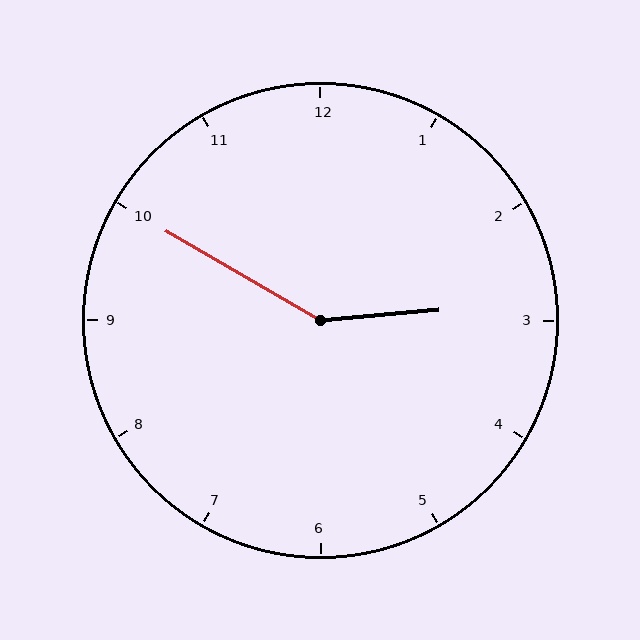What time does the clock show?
2:50.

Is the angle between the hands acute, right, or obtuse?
It is obtuse.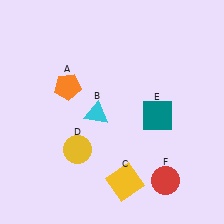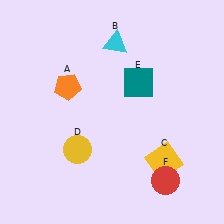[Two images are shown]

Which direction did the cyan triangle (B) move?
The cyan triangle (B) moved up.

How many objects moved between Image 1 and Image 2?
3 objects moved between the two images.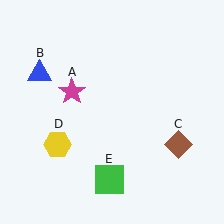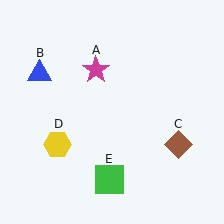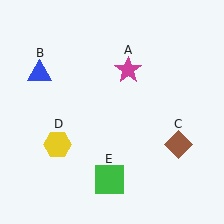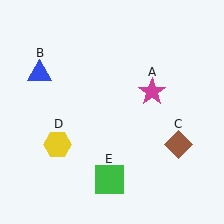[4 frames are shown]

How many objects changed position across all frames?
1 object changed position: magenta star (object A).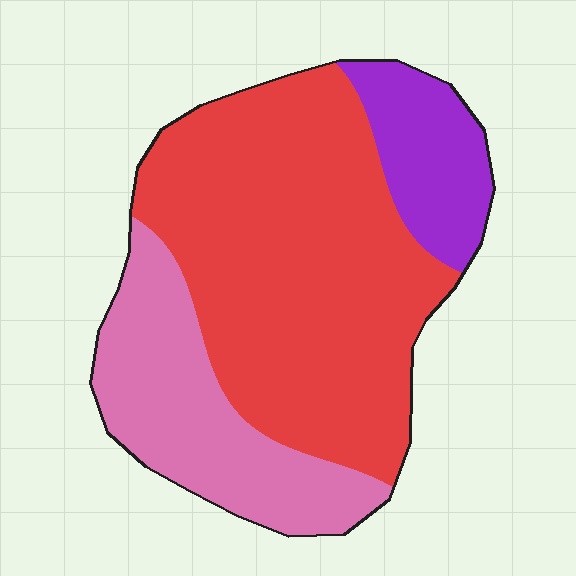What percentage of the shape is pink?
Pink covers roughly 25% of the shape.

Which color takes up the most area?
Red, at roughly 60%.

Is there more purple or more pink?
Pink.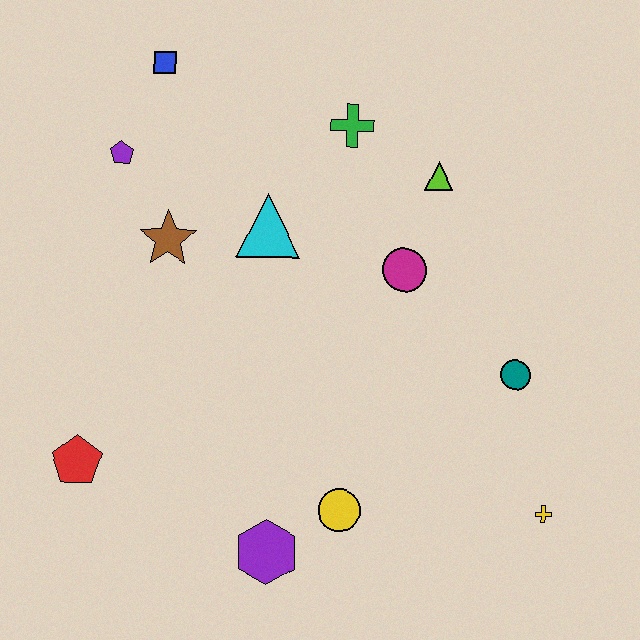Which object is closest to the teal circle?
The yellow cross is closest to the teal circle.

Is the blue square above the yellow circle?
Yes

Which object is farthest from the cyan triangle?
The yellow cross is farthest from the cyan triangle.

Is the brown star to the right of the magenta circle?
No